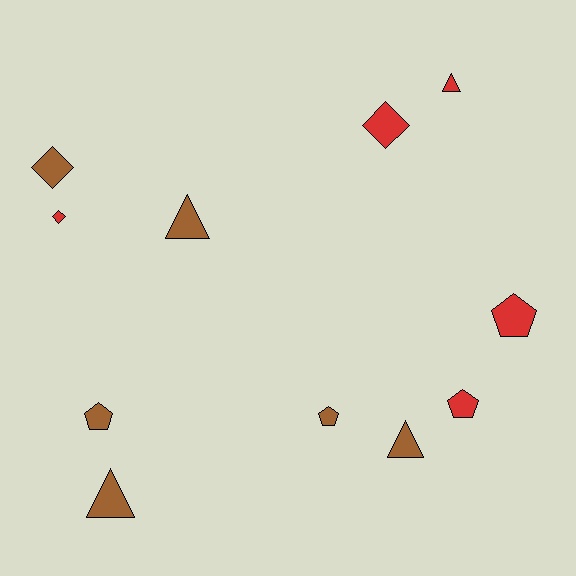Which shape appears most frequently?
Triangle, with 4 objects.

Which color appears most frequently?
Brown, with 6 objects.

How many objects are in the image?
There are 11 objects.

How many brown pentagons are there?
There are 2 brown pentagons.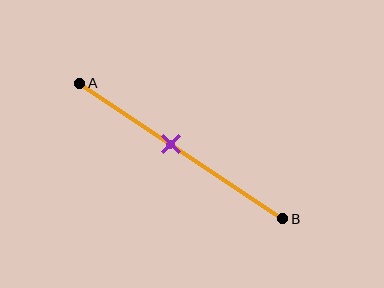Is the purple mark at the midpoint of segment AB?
No, the mark is at about 45% from A, not at the 50% midpoint.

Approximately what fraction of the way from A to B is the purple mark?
The purple mark is approximately 45% of the way from A to B.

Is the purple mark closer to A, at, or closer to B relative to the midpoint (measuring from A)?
The purple mark is closer to point A than the midpoint of segment AB.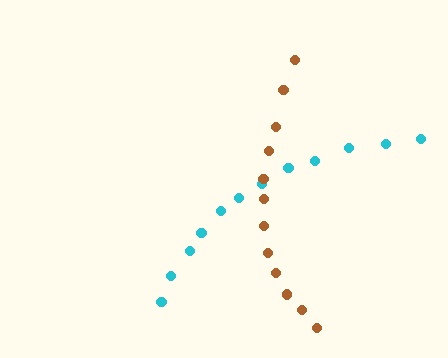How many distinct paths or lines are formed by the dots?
There are 2 distinct paths.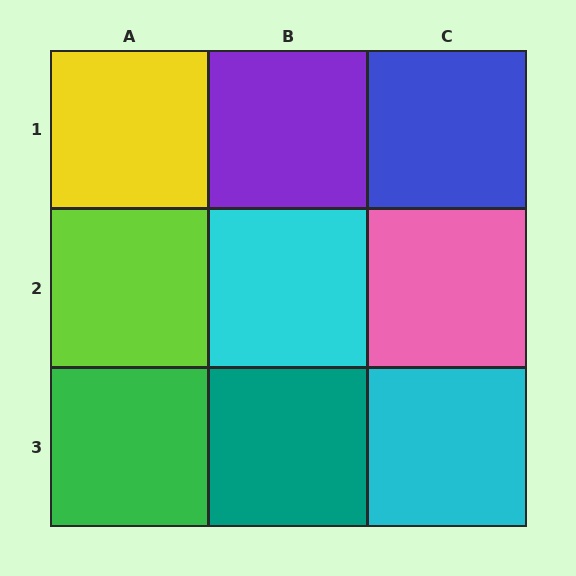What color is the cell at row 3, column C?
Cyan.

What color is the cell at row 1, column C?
Blue.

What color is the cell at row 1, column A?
Yellow.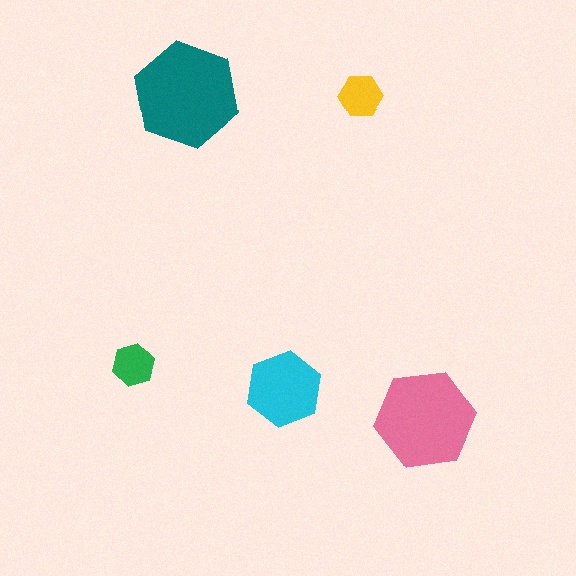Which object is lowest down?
The pink hexagon is bottommost.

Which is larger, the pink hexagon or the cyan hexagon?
The pink one.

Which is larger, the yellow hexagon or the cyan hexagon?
The cyan one.